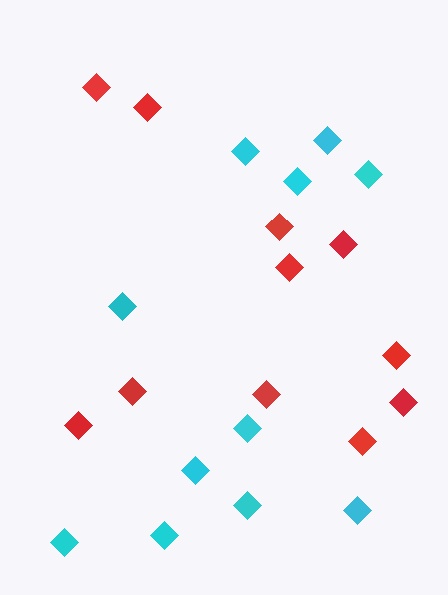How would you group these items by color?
There are 2 groups: one group of cyan diamonds (11) and one group of red diamonds (11).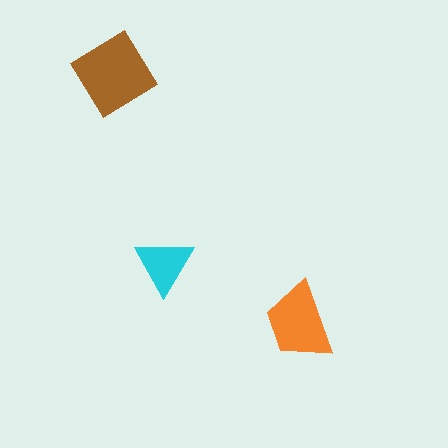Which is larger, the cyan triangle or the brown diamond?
The brown diamond.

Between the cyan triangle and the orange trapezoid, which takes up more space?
The orange trapezoid.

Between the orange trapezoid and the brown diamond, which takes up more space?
The brown diamond.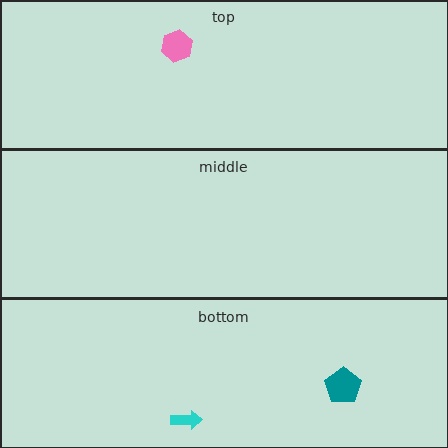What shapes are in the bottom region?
The teal pentagon, the cyan arrow.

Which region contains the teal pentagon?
The bottom region.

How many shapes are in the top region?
1.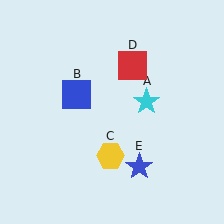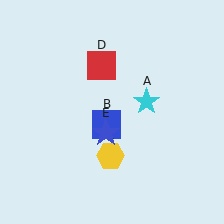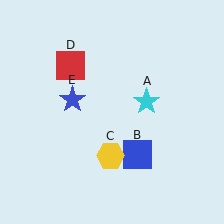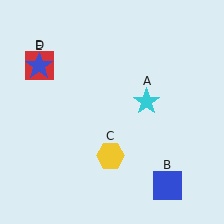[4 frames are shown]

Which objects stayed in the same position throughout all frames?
Cyan star (object A) and yellow hexagon (object C) remained stationary.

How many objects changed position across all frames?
3 objects changed position: blue square (object B), red square (object D), blue star (object E).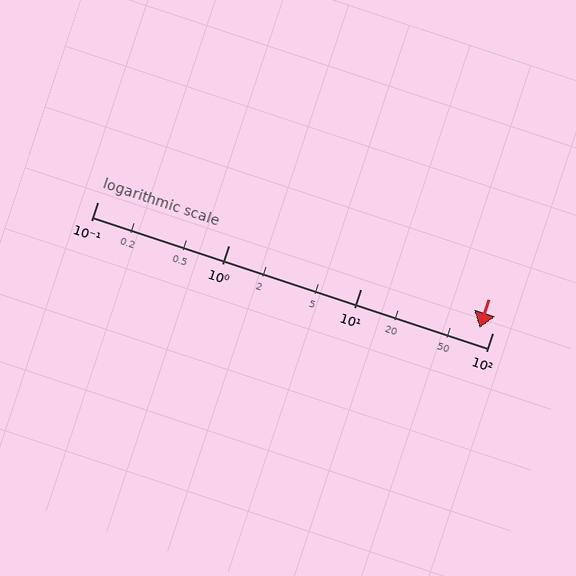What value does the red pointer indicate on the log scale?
The pointer indicates approximately 80.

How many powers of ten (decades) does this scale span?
The scale spans 3 decades, from 0.1 to 100.